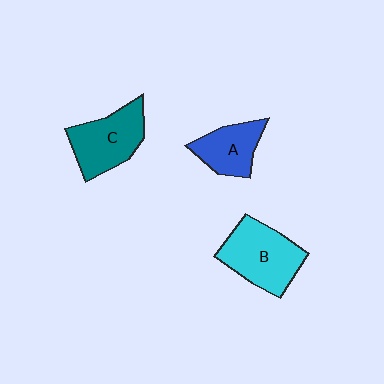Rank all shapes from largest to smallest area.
From largest to smallest: B (cyan), C (teal), A (blue).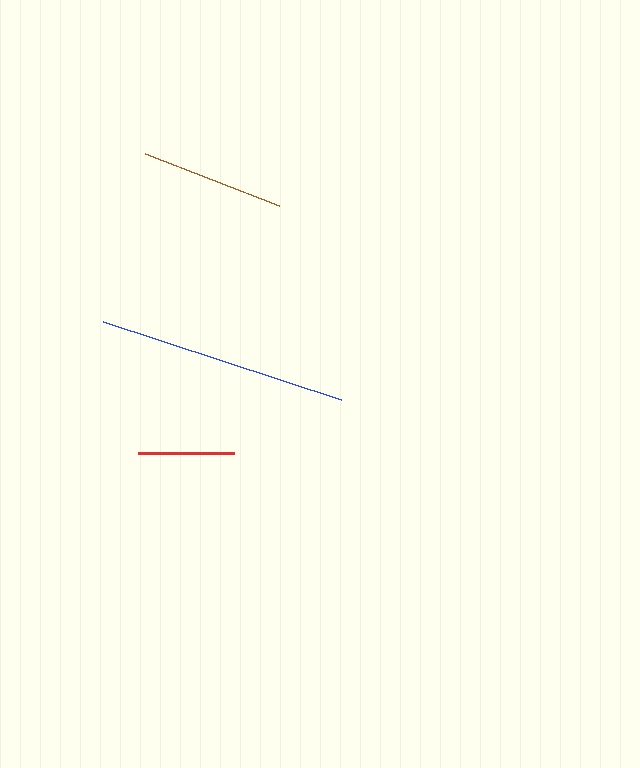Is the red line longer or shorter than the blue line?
The blue line is longer than the red line.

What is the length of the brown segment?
The brown segment is approximately 144 pixels long.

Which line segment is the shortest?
The red line is the shortest at approximately 96 pixels.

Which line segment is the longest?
The blue line is the longest at approximately 251 pixels.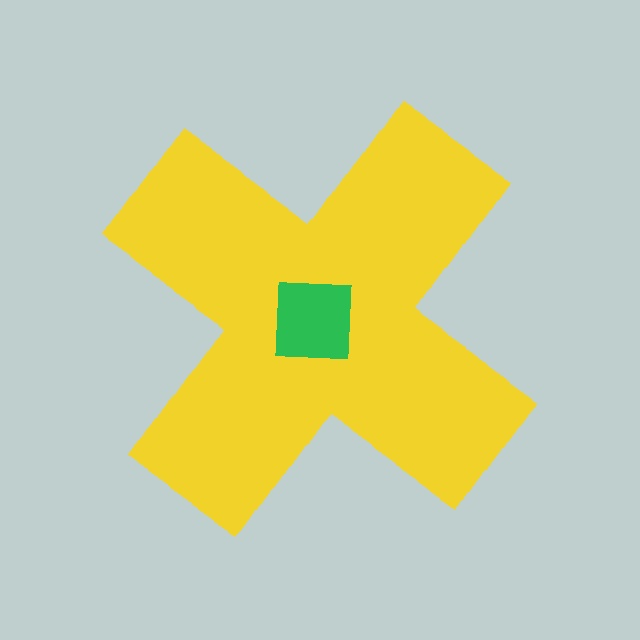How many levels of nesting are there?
2.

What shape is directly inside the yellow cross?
The green square.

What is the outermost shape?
The yellow cross.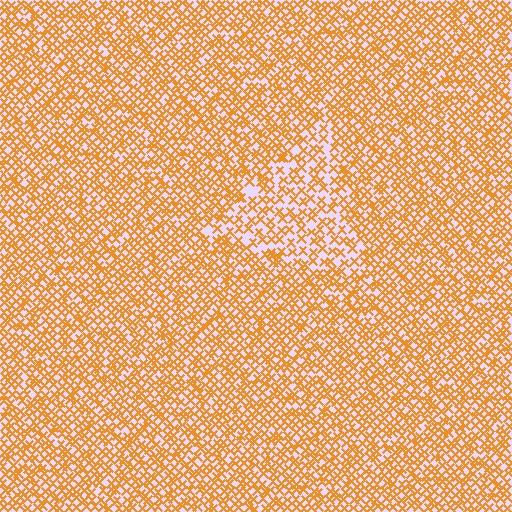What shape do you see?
I see a triangle.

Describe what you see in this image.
The image contains small orange elements arranged at two different densities. A triangle-shaped region is visible where the elements are less densely packed than the surrounding area.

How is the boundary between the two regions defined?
The boundary is defined by a change in element density (approximately 1.6x ratio). All elements are the same color, size, and shape.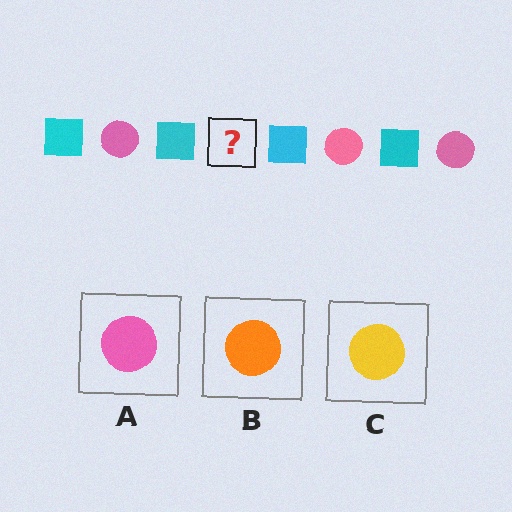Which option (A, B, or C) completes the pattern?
A.